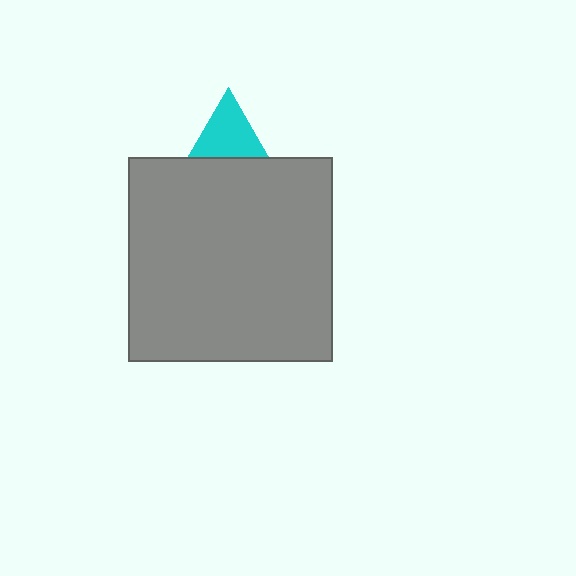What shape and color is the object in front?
The object in front is a gray square.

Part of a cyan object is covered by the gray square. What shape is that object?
It is a triangle.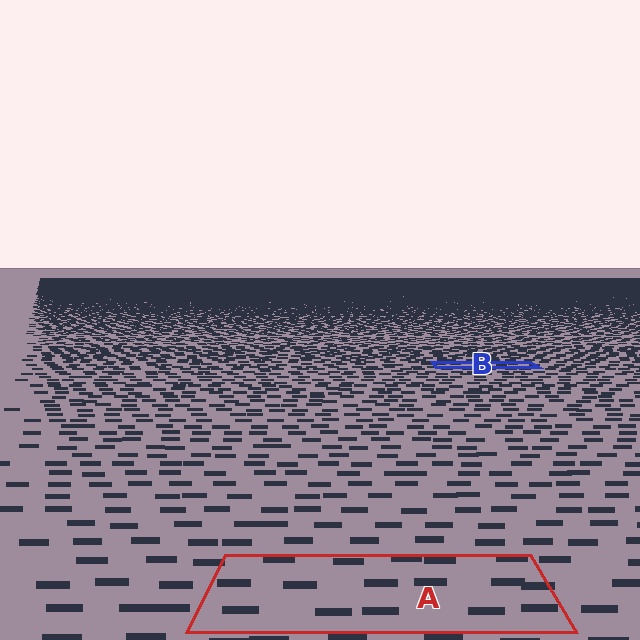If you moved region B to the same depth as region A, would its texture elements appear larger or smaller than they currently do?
They would appear larger. At a closer depth, the same texture elements are projected at a bigger on-screen size.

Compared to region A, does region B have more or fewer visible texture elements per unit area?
Region B has more texture elements per unit area — they are packed more densely because it is farther away.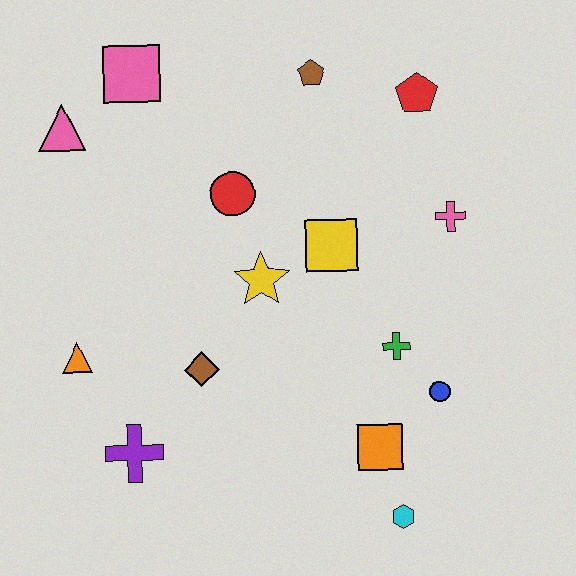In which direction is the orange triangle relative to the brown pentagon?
The orange triangle is below the brown pentagon.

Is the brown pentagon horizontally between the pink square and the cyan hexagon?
Yes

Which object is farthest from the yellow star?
The cyan hexagon is farthest from the yellow star.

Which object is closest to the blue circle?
The green cross is closest to the blue circle.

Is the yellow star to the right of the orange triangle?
Yes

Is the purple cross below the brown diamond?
Yes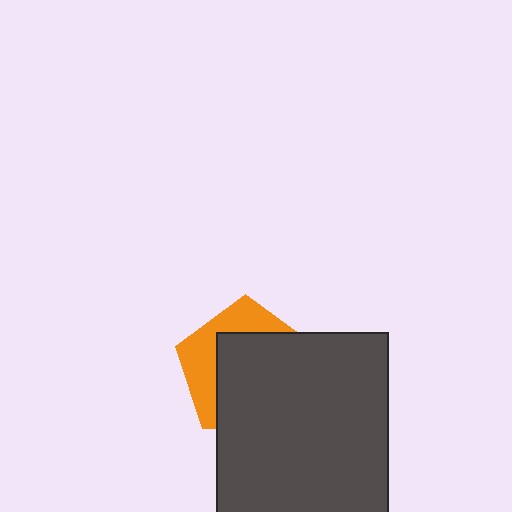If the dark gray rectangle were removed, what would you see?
You would see the complete orange pentagon.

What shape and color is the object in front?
The object in front is a dark gray rectangle.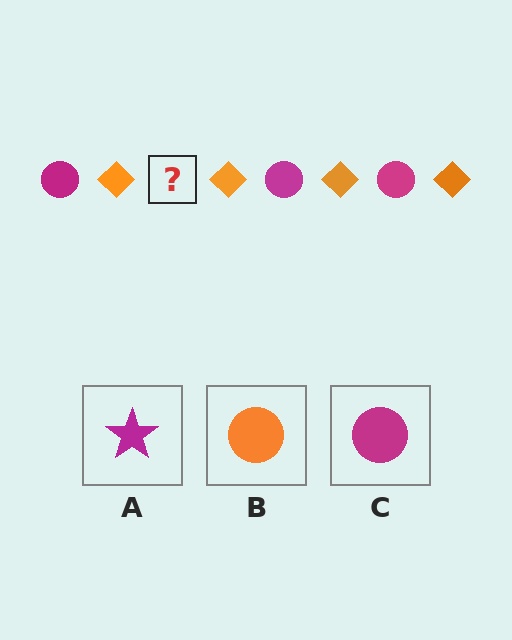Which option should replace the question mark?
Option C.